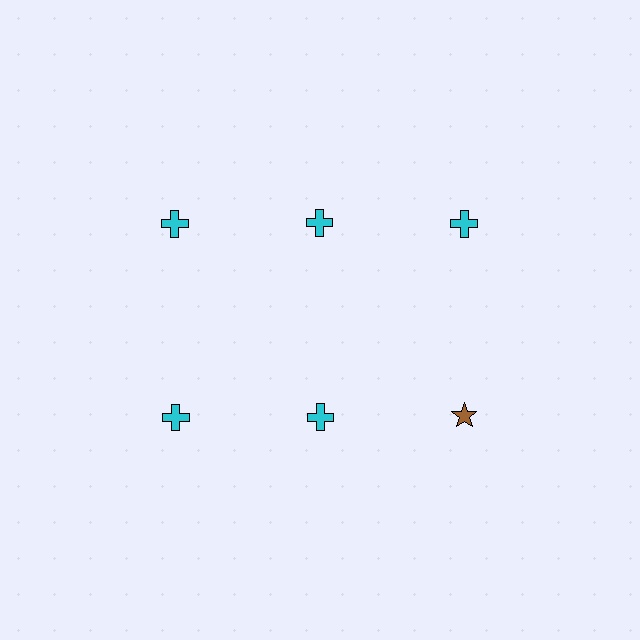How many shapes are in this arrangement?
There are 6 shapes arranged in a grid pattern.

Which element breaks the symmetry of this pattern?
The brown star in the second row, center column breaks the symmetry. All other shapes are cyan crosses.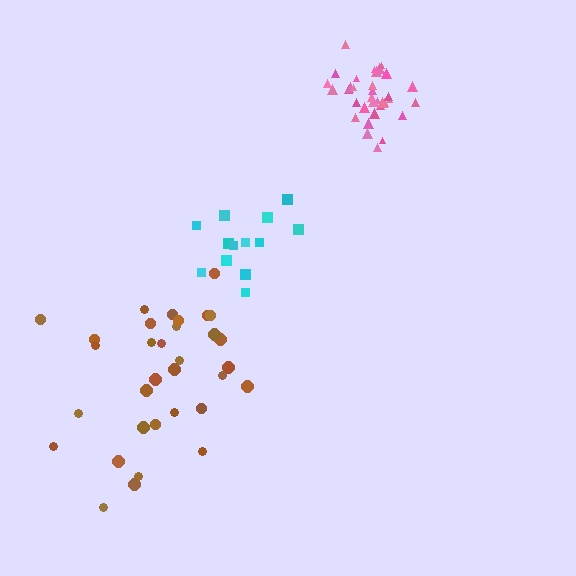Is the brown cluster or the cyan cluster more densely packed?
Cyan.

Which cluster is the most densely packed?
Pink.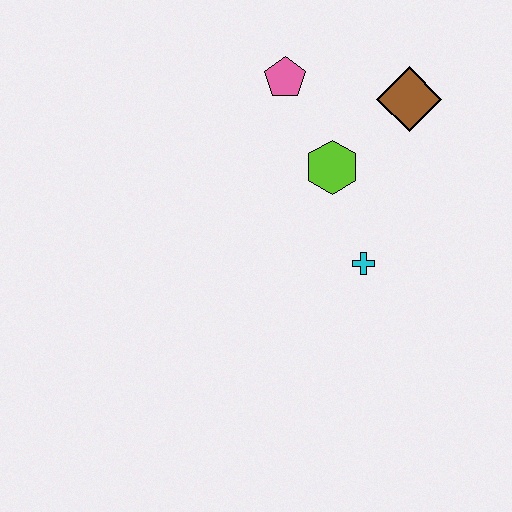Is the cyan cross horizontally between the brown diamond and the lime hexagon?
Yes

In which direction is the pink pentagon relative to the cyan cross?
The pink pentagon is above the cyan cross.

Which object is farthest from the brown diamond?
The cyan cross is farthest from the brown diamond.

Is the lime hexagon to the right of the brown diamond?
No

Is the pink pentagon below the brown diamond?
No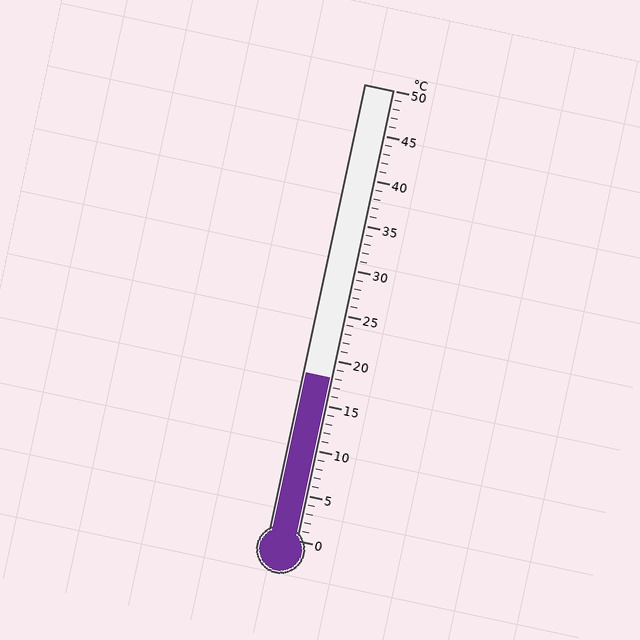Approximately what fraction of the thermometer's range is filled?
The thermometer is filled to approximately 35% of its range.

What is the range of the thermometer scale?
The thermometer scale ranges from 0°C to 50°C.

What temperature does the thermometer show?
The thermometer shows approximately 18°C.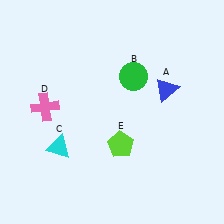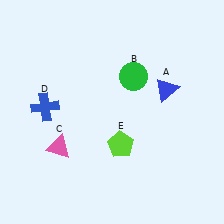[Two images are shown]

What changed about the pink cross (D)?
In Image 1, D is pink. In Image 2, it changed to blue.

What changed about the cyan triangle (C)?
In Image 1, C is cyan. In Image 2, it changed to pink.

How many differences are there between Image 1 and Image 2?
There are 2 differences between the two images.